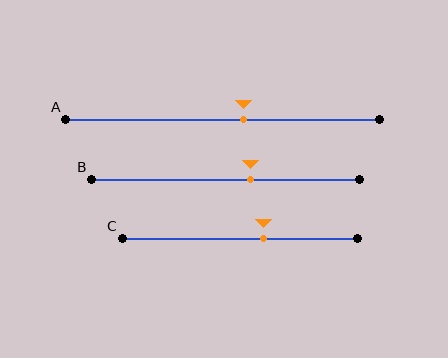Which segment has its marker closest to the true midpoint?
Segment A has its marker closest to the true midpoint.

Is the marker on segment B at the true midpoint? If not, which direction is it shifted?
No, the marker on segment B is shifted to the right by about 9% of the segment length.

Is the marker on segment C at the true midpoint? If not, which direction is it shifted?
No, the marker on segment C is shifted to the right by about 10% of the segment length.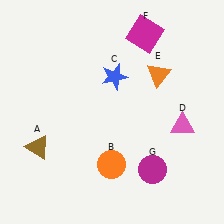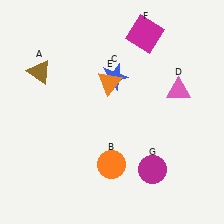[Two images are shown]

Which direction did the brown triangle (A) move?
The brown triangle (A) moved up.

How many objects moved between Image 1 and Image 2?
3 objects moved between the two images.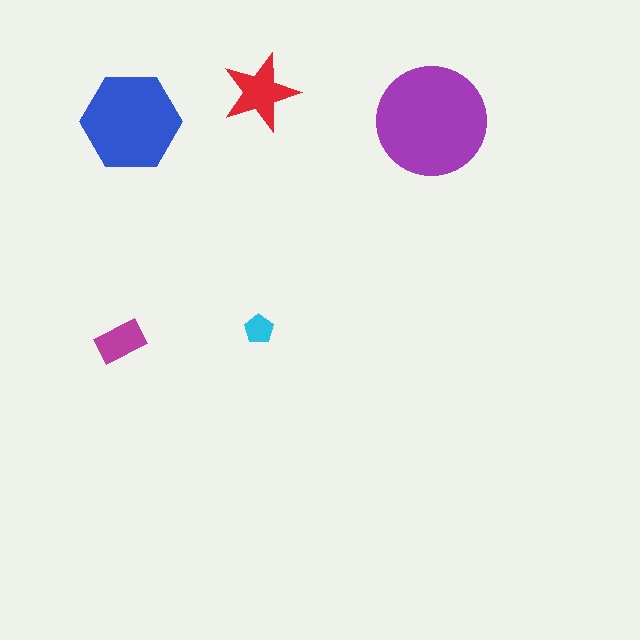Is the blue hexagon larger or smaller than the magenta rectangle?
Larger.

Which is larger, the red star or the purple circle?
The purple circle.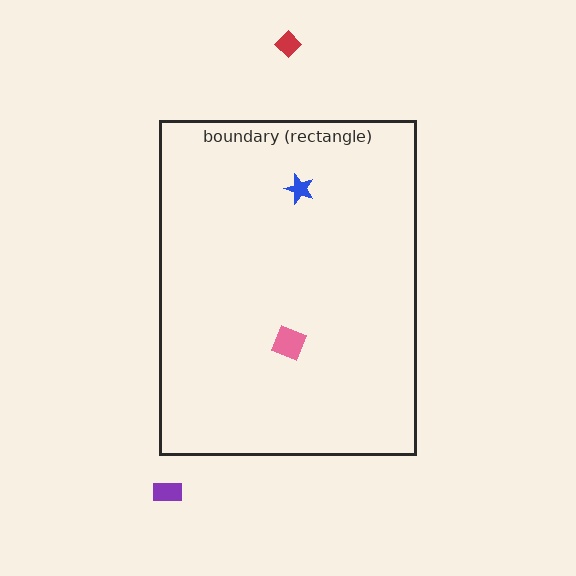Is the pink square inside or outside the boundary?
Inside.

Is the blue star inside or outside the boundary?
Inside.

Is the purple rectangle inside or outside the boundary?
Outside.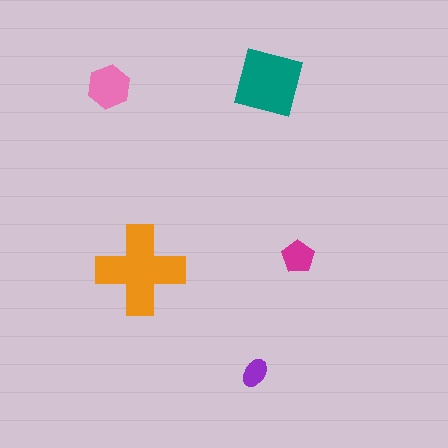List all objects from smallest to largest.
The purple ellipse, the magenta pentagon, the pink hexagon, the teal square, the orange cross.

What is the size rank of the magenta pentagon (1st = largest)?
4th.